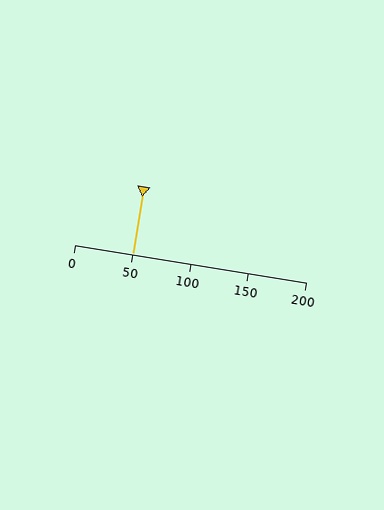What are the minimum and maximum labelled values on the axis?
The axis runs from 0 to 200.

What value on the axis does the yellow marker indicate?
The marker indicates approximately 50.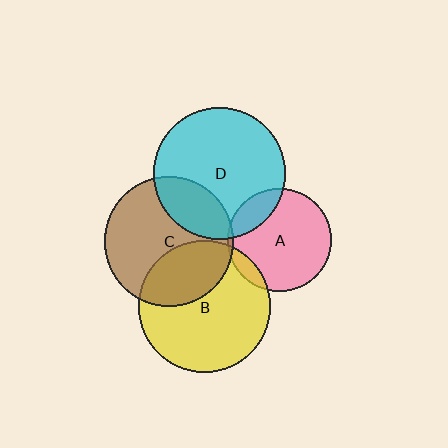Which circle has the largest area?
Circle B (yellow).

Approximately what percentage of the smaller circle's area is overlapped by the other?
Approximately 10%.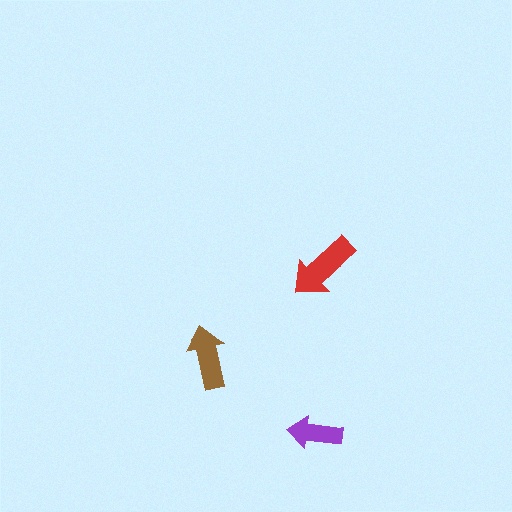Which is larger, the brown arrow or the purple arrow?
The brown one.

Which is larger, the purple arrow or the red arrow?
The red one.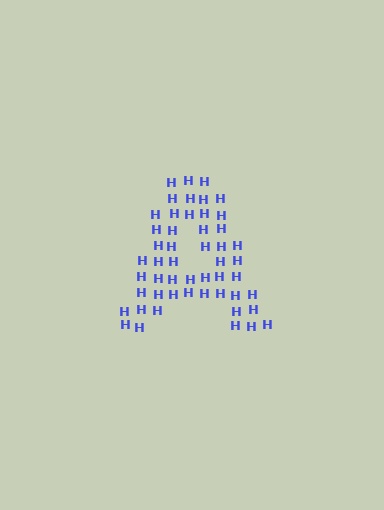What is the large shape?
The large shape is the letter A.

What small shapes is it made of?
It is made of small letter H's.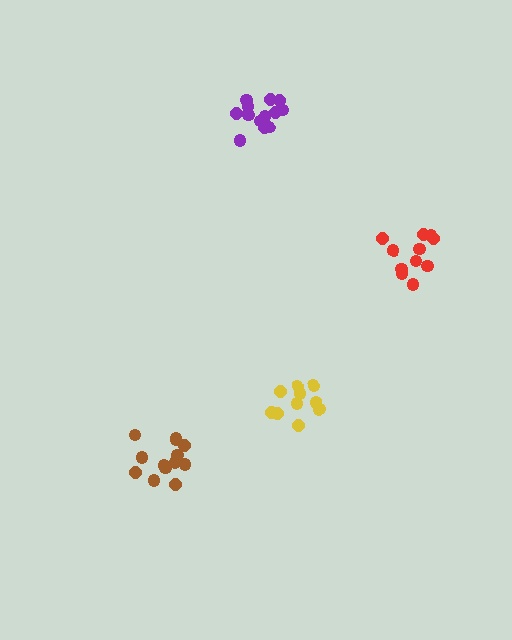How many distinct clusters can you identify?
There are 4 distinct clusters.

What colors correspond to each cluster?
The clusters are colored: brown, red, purple, yellow.